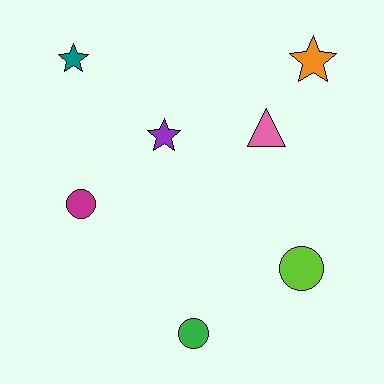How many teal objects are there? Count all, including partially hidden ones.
There is 1 teal object.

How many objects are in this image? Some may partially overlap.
There are 7 objects.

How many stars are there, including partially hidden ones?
There are 3 stars.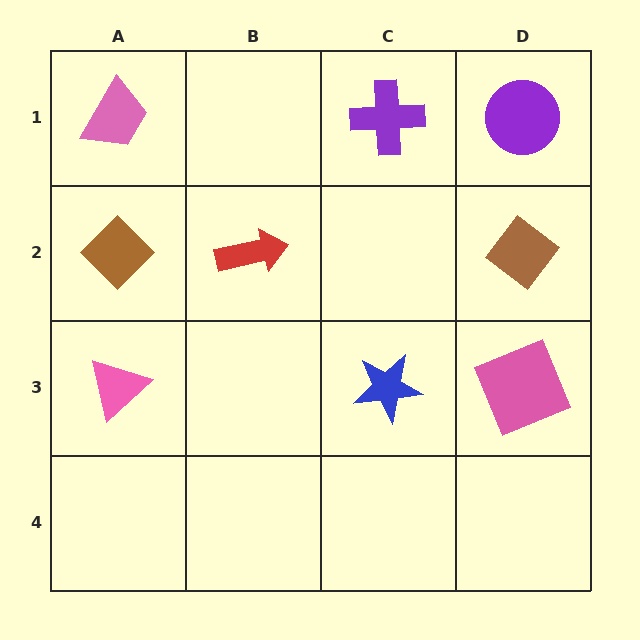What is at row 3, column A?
A pink triangle.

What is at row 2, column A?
A brown diamond.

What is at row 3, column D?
A pink square.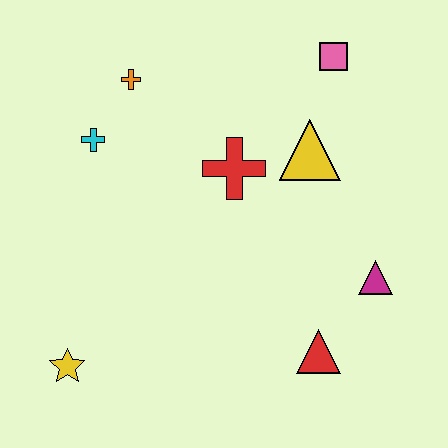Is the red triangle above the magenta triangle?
No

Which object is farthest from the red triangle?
The orange cross is farthest from the red triangle.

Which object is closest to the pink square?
The yellow triangle is closest to the pink square.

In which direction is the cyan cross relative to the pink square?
The cyan cross is to the left of the pink square.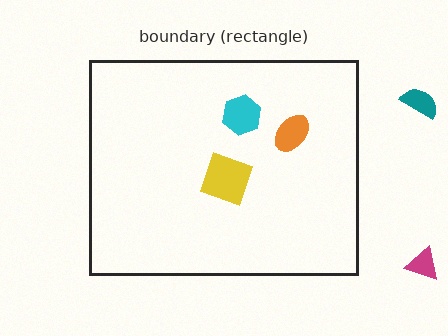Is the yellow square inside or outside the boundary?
Inside.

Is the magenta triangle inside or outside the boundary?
Outside.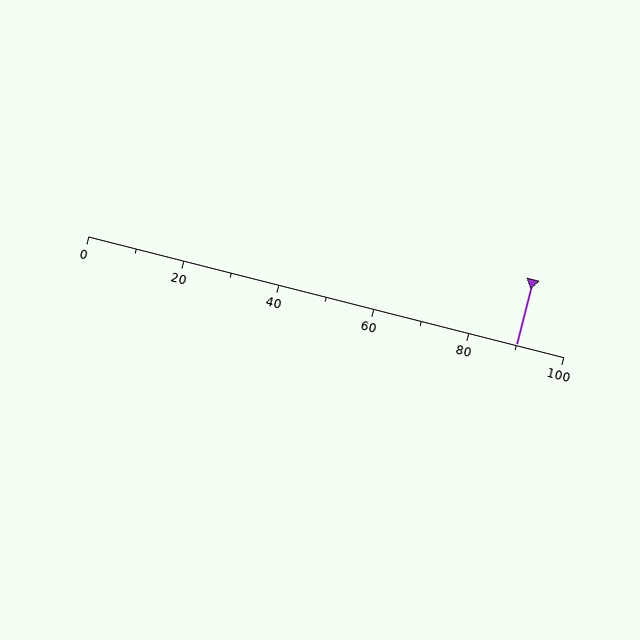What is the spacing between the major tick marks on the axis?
The major ticks are spaced 20 apart.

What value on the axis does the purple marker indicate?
The marker indicates approximately 90.